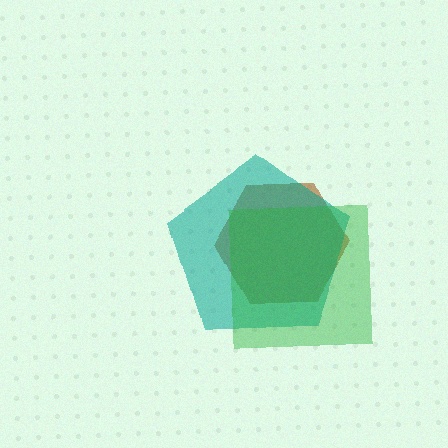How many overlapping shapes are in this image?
There are 3 overlapping shapes in the image.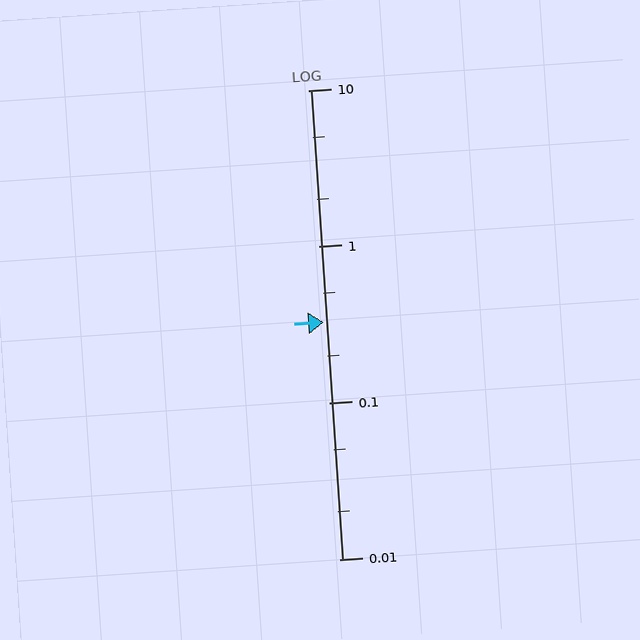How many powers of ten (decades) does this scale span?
The scale spans 3 decades, from 0.01 to 10.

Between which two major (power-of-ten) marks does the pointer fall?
The pointer is between 0.1 and 1.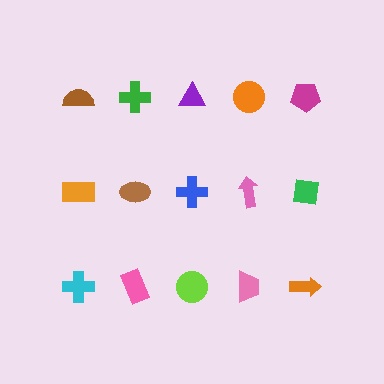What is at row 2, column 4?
A pink arrow.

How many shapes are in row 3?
5 shapes.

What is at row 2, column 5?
A green square.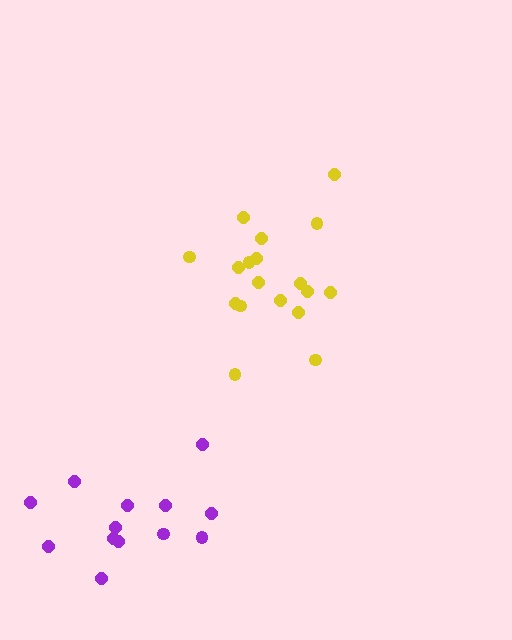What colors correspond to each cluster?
The clusters are colored: purple, yellow.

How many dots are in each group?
Group 1: 13 dots, Group 2: 18 dots (31 total).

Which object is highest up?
The yellow cluster is topmost.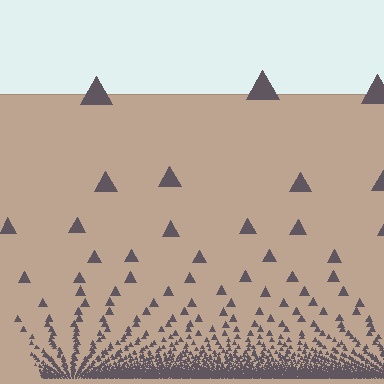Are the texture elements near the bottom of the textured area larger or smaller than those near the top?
Smaller. The gradient is inverted — elements near the bottom are smaller and denser.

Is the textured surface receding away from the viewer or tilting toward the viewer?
The surface appears to tilt toward the viewer. Texture elements get larger and sparser toward the top.